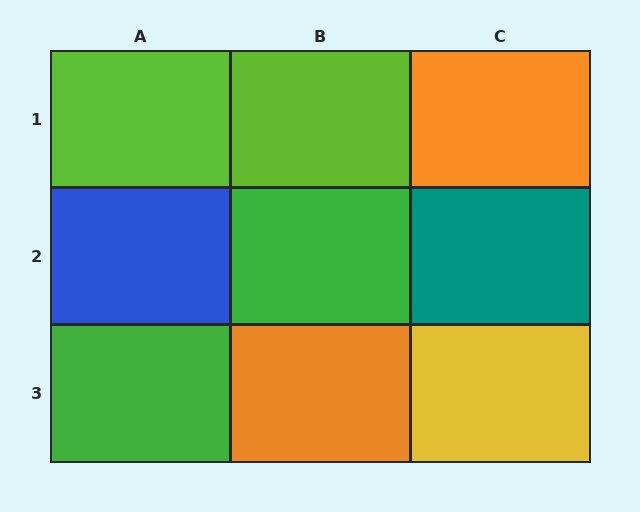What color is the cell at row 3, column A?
Green.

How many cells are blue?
1 cell is blue.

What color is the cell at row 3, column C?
Yellow.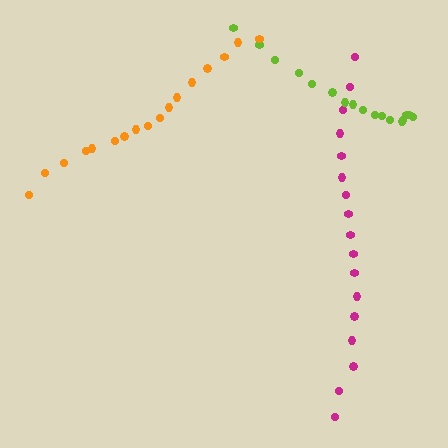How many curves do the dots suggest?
There are 3 distinct paths.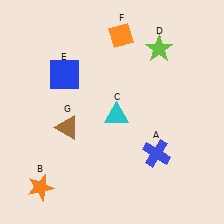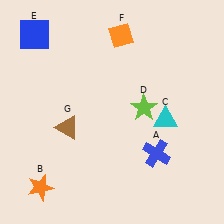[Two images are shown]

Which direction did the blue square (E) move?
The blue square (E) moved up.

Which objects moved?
The objects that moved are: the cyan triangle (C), the lime star (D), the blue square (E).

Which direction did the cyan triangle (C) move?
The cyan triangle (C) moved right.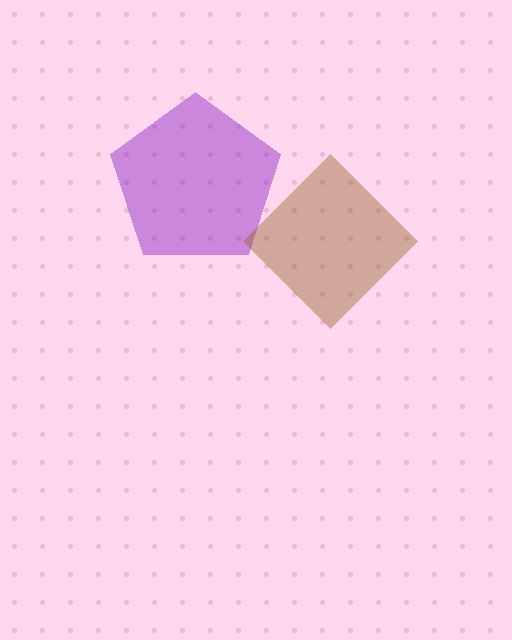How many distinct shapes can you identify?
There are 2 distinct shapes: a purple pentagon, a brown diamond.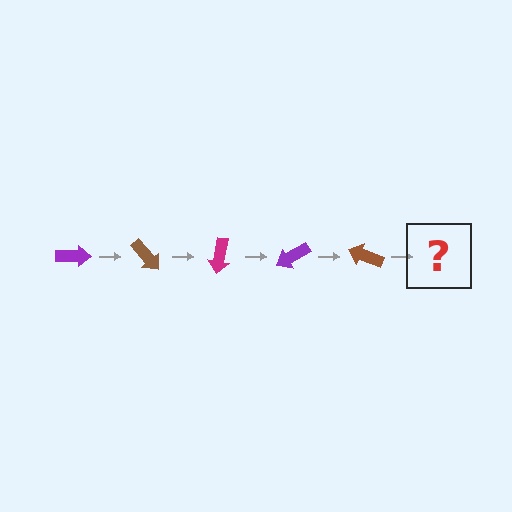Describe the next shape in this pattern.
It should be a magenta arrow, rotated 250 degrees from the start.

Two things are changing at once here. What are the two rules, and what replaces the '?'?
The two rules are that it rotates 50 degrees each step and the color cycles through purple, brown, and magenta. The '?' should be a magenta arrow, rotated 250 degrees from the start.